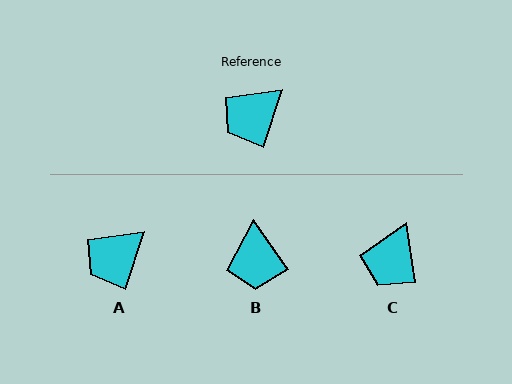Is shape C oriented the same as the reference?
No, it is off by about 27 degrees.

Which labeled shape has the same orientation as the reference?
A.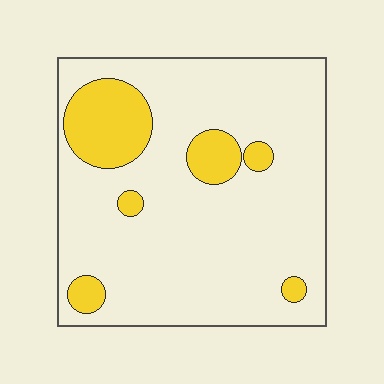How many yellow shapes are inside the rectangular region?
6.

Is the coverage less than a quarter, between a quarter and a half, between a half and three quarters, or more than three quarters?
Less than a quarter.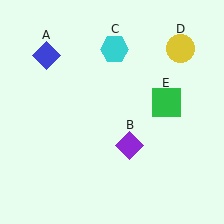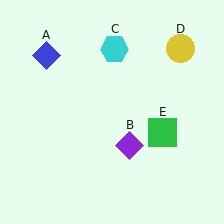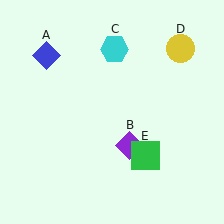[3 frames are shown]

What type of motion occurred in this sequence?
The green square (object E) rotated clockwise around the center of the scene.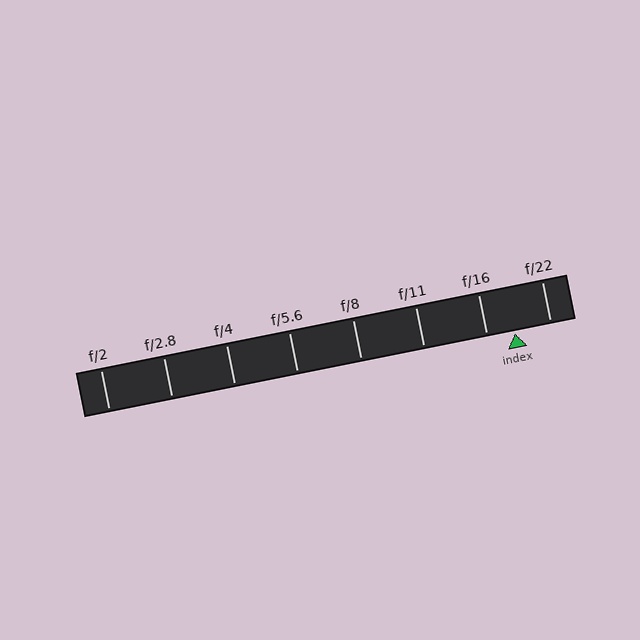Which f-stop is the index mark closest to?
The index mark is closest to f/16.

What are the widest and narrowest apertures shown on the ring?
The widest aperture shown is f/2 and the narrowest is f/22.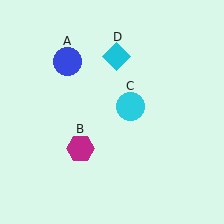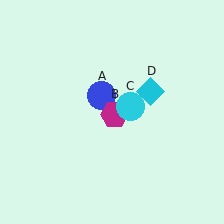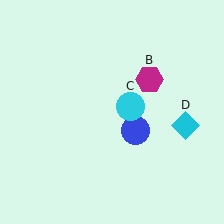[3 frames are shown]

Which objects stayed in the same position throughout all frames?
Cyan circle (object C) remained stationary.